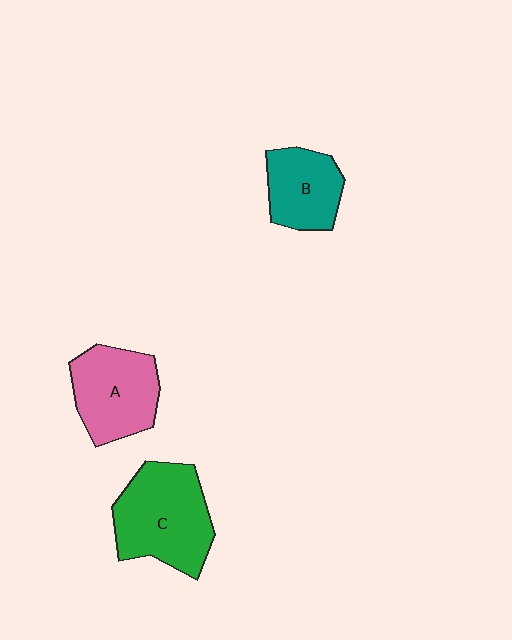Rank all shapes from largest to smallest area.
From largest to smallest: C (green), A (pink), B (teal).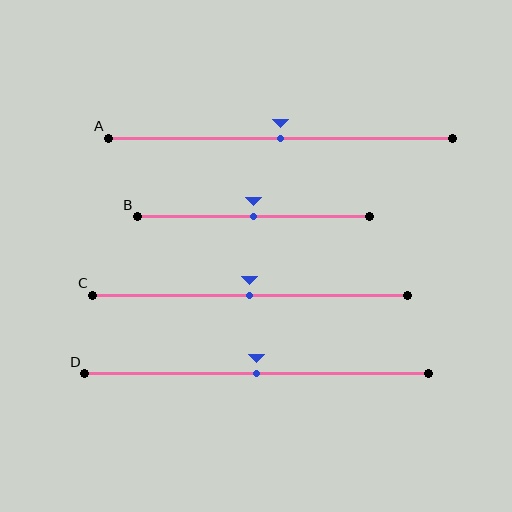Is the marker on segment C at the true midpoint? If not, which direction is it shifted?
Yes, the marker on segment C is at the true midpoint.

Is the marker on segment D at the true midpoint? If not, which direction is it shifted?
Yes, the marker on segment D is at the true midpoint.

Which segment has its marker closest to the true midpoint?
Segment A has its marker closest to the true midpoint.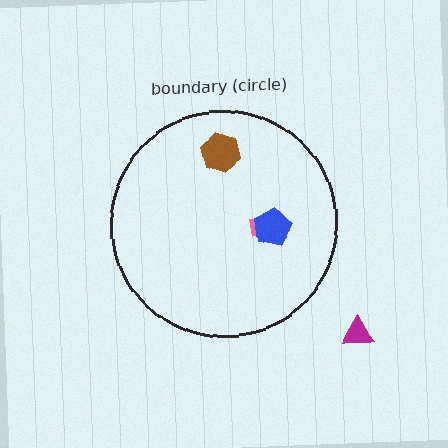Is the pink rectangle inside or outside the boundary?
Inside.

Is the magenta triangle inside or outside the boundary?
Outside.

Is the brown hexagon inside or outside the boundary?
Inside.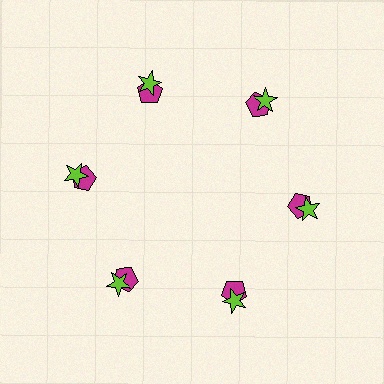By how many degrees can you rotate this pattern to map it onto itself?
The pattern maps onto itself every 60 degrees of rotation.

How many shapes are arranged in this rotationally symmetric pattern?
There are 12 shapes, arranged in 6 groups of 2.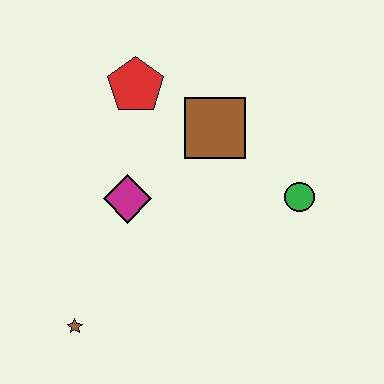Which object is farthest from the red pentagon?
The brown star is farthest from the red pentagon.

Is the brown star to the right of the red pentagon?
No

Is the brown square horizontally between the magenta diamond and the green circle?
Yes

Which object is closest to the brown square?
The red pentagon is closest to the brown square.